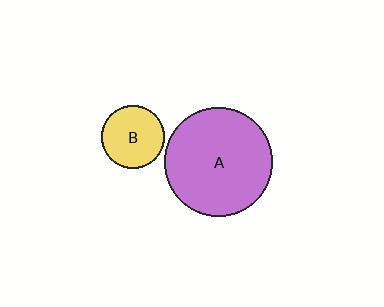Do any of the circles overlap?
No, none of the circles overlap.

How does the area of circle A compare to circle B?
Approximately 3.0 times.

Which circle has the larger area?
Circle A (purple).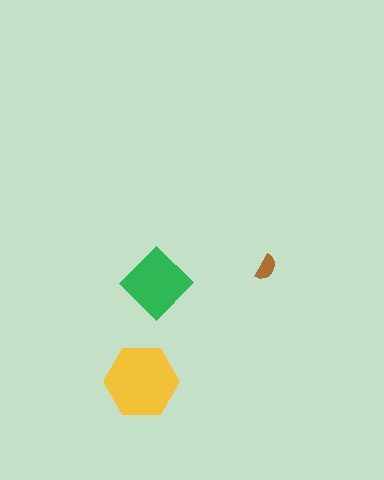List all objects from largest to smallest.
The yellow hexagon, the green diamond, the brown semicircle.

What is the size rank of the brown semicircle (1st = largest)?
3rd.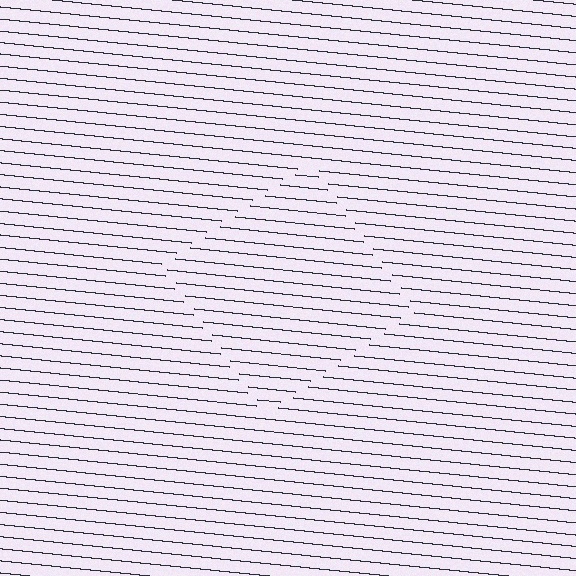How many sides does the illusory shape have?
4 sides — the line-ends trace a square.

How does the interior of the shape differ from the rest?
The interior of the shape contains the same grating, shifted by half a period — the contour is defined by the phase discontinuity where line-ends from the inner and outer gratings abut.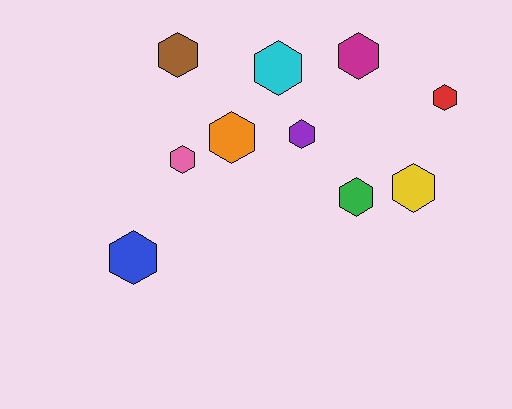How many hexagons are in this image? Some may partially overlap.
There are 10 hexagons.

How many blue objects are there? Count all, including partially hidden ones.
There is 1 blue object.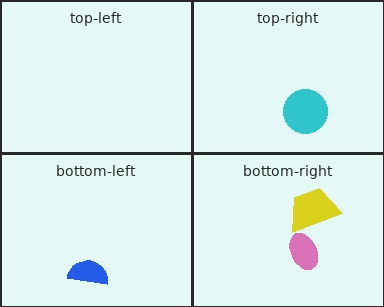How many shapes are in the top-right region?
1.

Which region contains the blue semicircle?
The bottom-left region.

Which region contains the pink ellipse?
The bottom-right region.